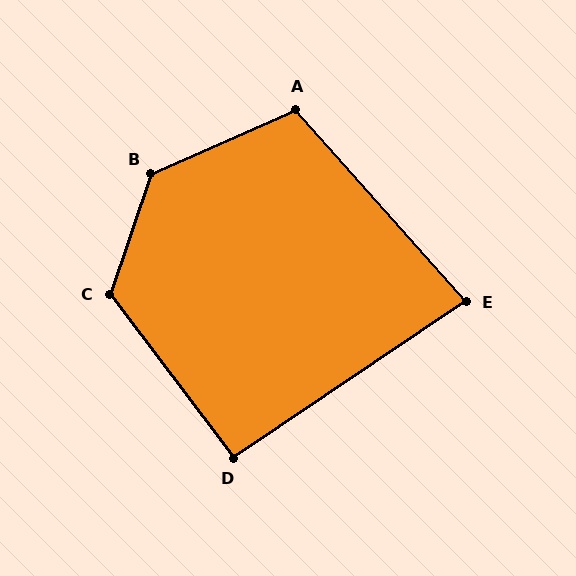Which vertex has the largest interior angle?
B, at approximately 133 degrees.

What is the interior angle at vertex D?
Approximately 93 degrees (approximately right).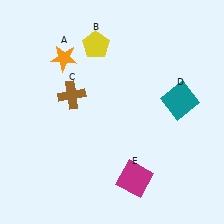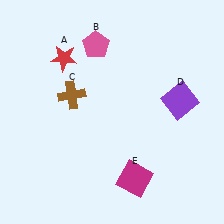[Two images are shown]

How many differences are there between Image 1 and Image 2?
There are 3 differences between the two images.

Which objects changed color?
A changed from orange to red. B changed from yellow to pink. D changed from teal to purple.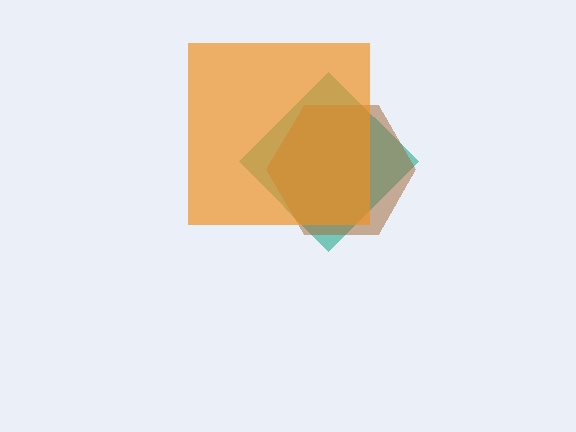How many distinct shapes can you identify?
There are 3 distinct shapes: a teal diamond, a brown hexagon, an orange square.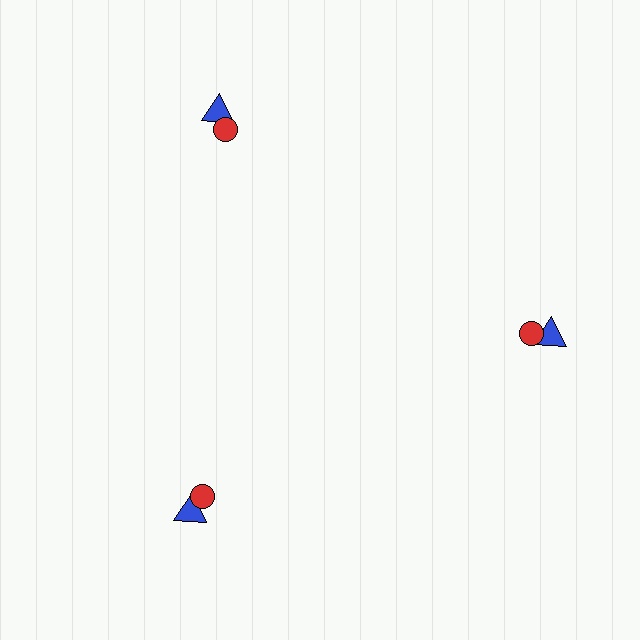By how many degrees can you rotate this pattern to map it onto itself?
The pattern maps onto itself every 120 degrees of rotation.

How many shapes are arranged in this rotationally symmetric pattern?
There are 6 shapes, arranged in 3 groups of 2.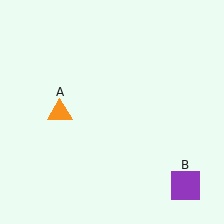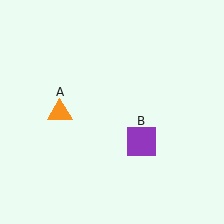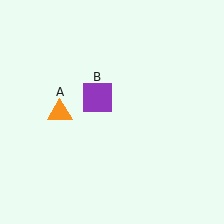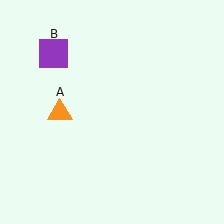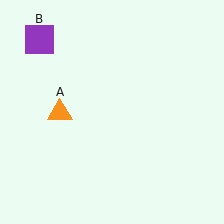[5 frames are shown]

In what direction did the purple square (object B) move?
The purple square (object B) moved up and to the left.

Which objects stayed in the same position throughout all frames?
Orange triangle (object A) remained stationary.